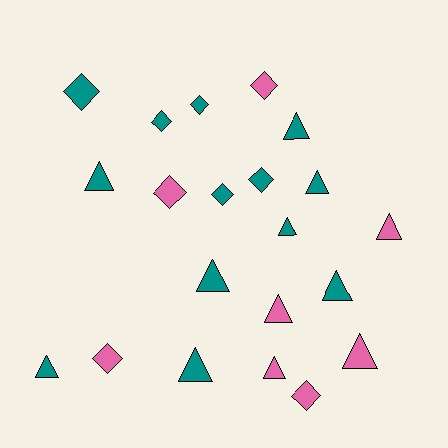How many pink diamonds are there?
There are 4 pink diamonds.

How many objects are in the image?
There are 21 objects.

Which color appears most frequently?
Teal, with 13 objects.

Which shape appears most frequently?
Triangle, with 12 objects.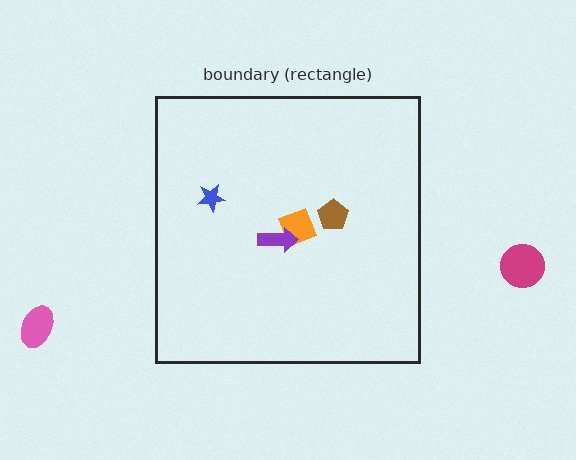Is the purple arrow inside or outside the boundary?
Inside.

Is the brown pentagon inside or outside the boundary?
Inside.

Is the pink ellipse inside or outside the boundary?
Outside.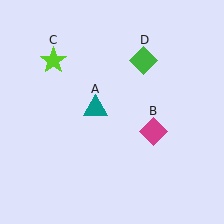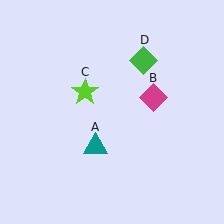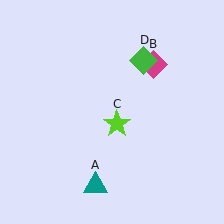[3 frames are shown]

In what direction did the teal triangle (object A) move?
The teal triangle (object A) moved down.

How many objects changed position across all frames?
3 objects changed position: teal triangle (object A), magenta diamond (object B), lime star (object C).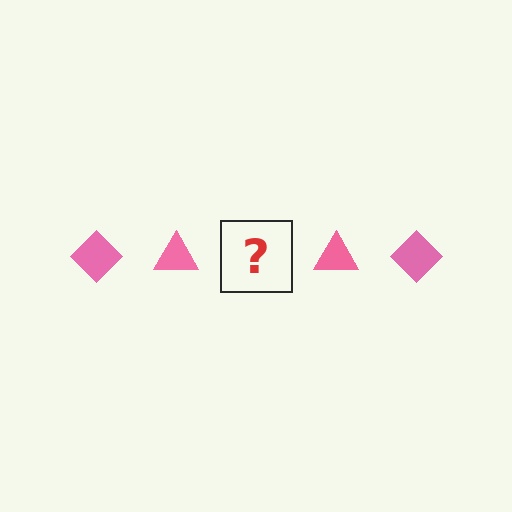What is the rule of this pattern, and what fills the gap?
The rule is that the pattern cycles through diamond, triangle shapes in pink. The gap should be filled with a pink diamond.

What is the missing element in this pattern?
The missing element is a pink diamond.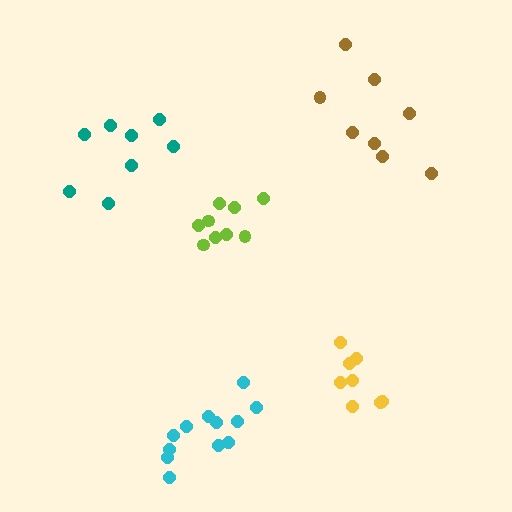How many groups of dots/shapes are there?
There are 5 groups.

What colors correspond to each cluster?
The clusters are colored: cyan, yellow, lime, brown, teal.